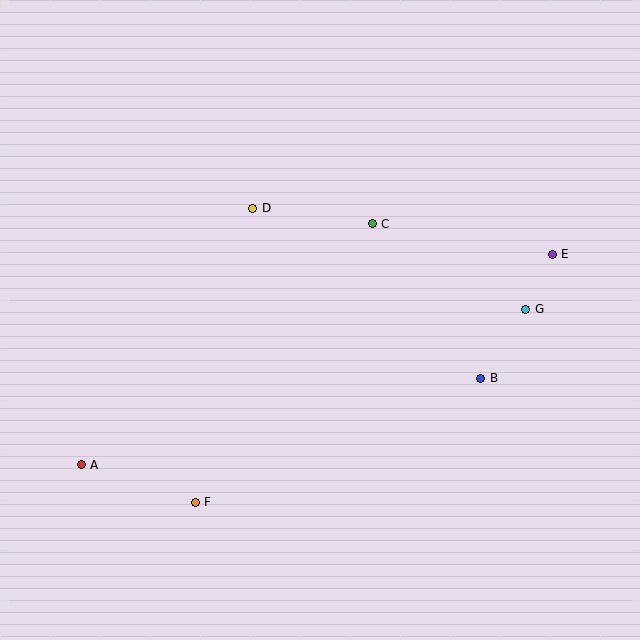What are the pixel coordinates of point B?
Point B is at (481, 378).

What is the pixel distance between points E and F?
The distance between E and F is 434 pixels.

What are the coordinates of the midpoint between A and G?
The midpoint between A and G is at (304, 387).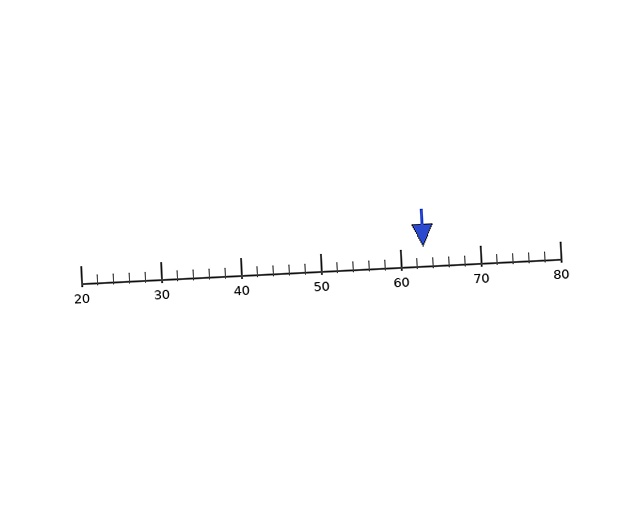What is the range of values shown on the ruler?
The ruler shows values from 20 to 80.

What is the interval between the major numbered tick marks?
The major tick marks are spaced 10 units apart.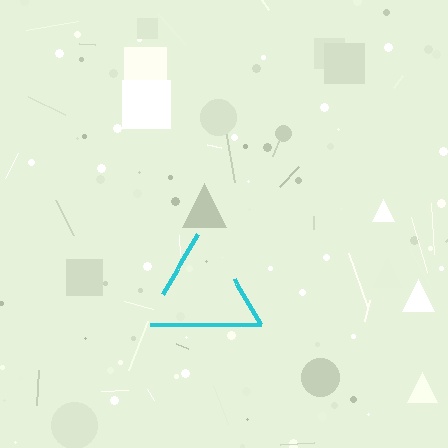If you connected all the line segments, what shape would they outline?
They would outline a triangle.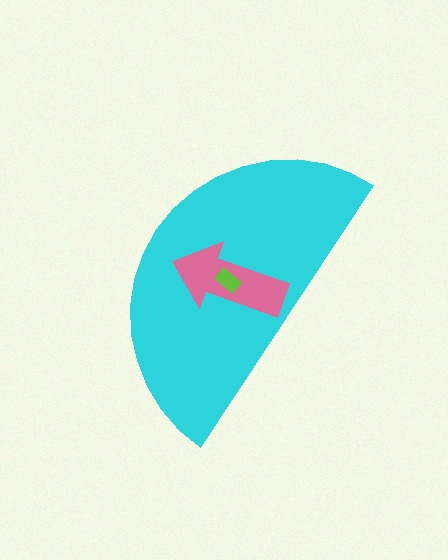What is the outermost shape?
The cyan semicircle.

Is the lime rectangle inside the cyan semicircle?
Yes.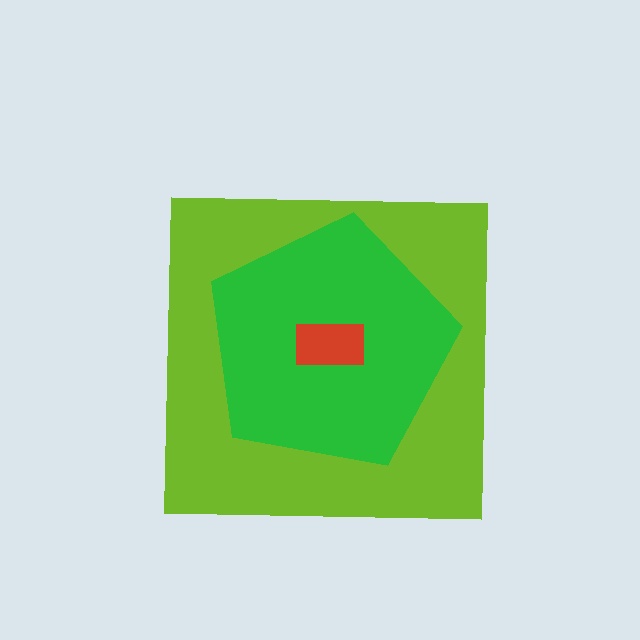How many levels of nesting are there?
3.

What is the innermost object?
The red rectangle.